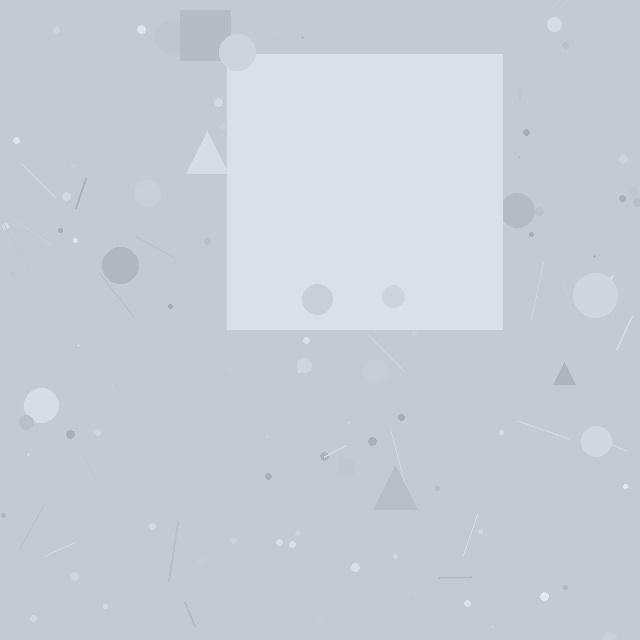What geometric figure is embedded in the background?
A square is embedded in the background.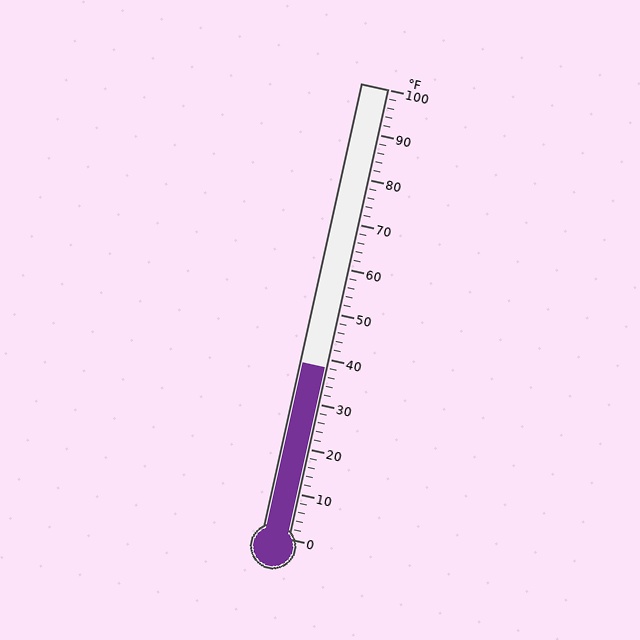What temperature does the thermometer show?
The thermometer shows approximately 38°F.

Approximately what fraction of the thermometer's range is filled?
The thermometer is filled to approximately 40% of its range.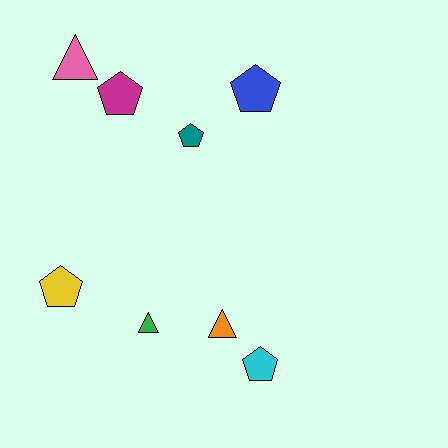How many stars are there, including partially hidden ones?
There are no stars.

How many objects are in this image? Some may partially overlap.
There are 8 objects.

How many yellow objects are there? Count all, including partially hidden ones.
There is 1 yellow object.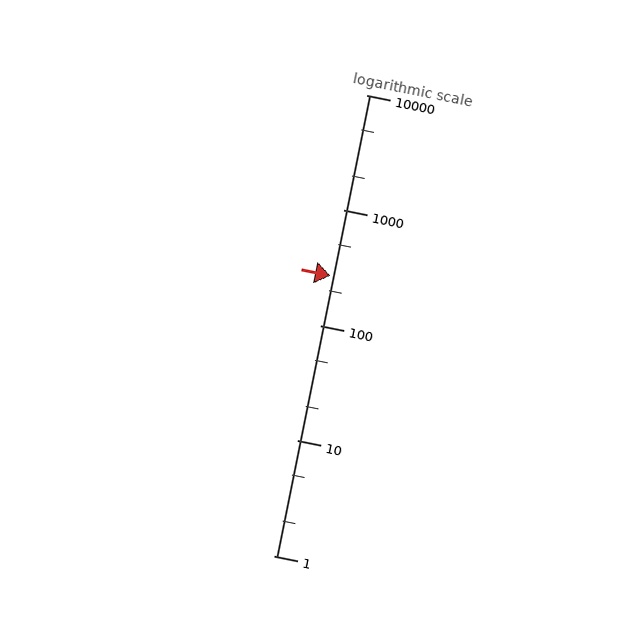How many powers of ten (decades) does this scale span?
The scale spans 4 decades, from 1 to 10000.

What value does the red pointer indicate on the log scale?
The pointer indicates approximately 270.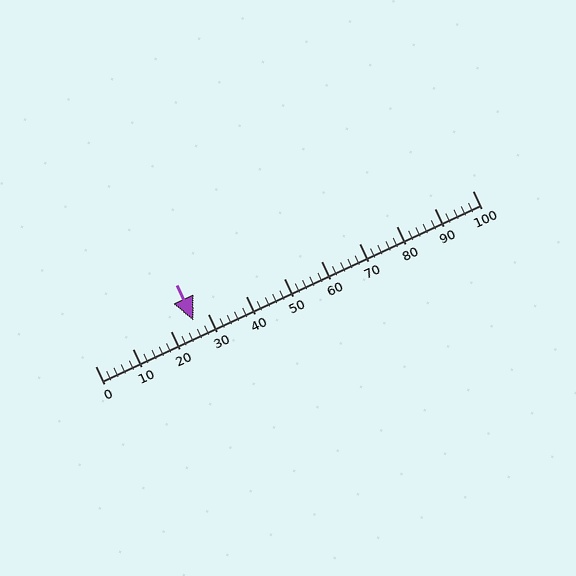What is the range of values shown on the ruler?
The ruler shows values from 0 to 100.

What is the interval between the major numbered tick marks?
The major tick marks are spaced 10 units apart.